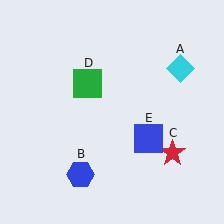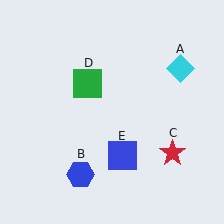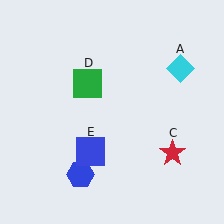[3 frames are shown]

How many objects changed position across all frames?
1 object changed position: blue square (object E).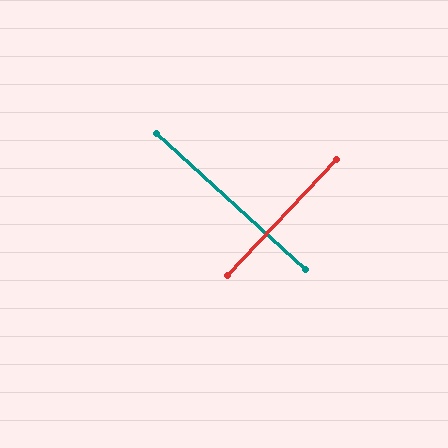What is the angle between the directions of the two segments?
Approximately 89 degrees.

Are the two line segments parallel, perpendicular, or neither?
Perpendicular — they meet at approximately 89°.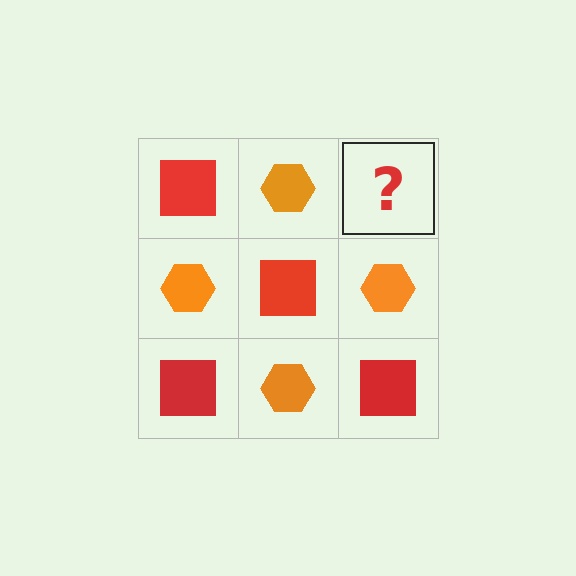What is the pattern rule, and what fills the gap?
The rule is that it alternates red square and orange hexagon in a checkerboard pattern. The gap should be filled with a red square.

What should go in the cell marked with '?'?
The missing cell should contain a red square.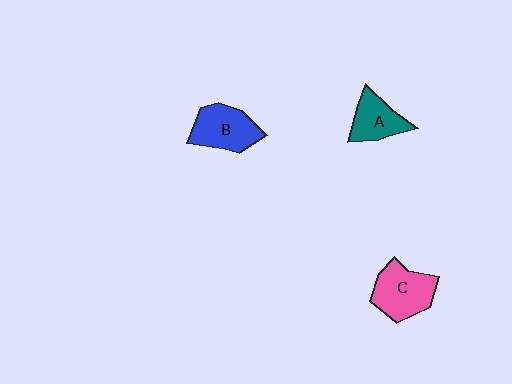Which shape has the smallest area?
Shape A (teal).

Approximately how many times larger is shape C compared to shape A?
Approximately 1.3 times.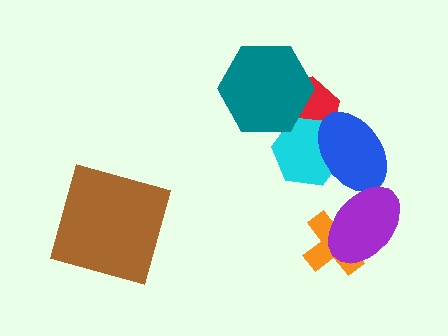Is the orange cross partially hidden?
Yes, it is partially covered by another shape.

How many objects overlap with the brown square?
0 objects overlap with the brown square.